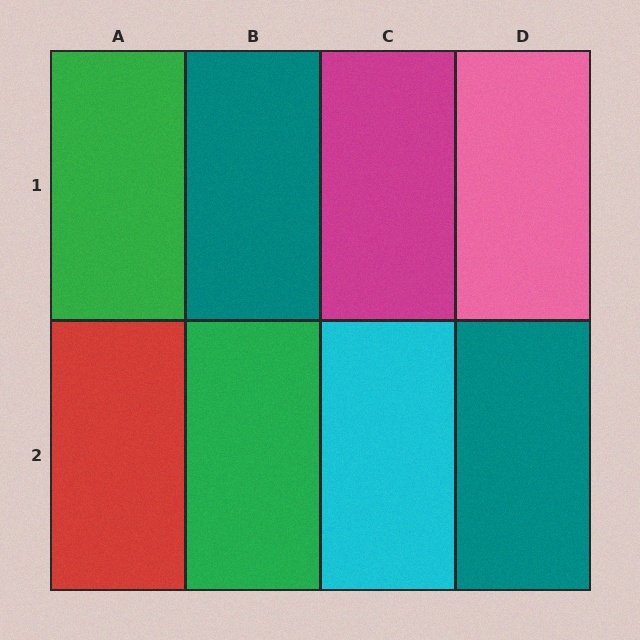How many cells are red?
1 cell is red.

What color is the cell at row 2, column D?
Teal.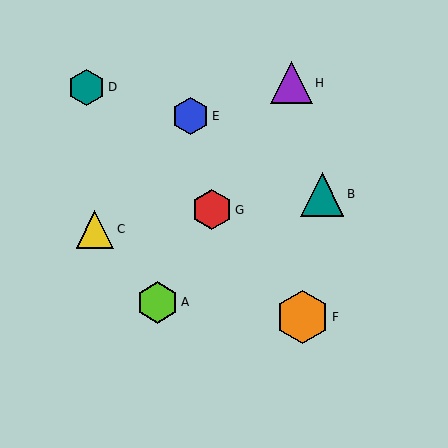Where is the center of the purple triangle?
The center of the purple triangle is at (291, 83).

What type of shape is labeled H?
Shape H is a purple triangle.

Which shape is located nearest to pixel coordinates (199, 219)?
The red hexagon (labeled G) at (212, 210) is nearest to that location.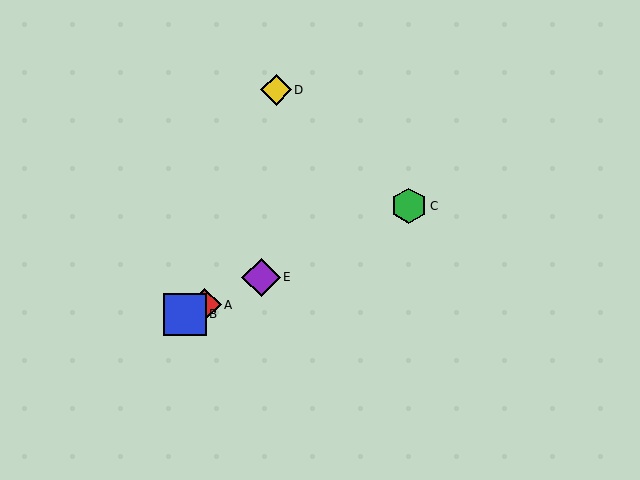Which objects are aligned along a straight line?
Objects A, B, C, E are aligned along a straight line.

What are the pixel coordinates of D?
Object D is at (276, 90).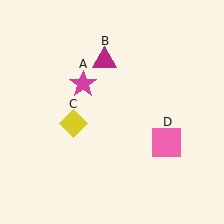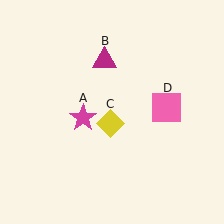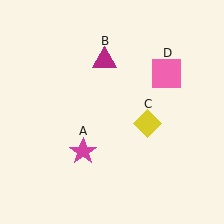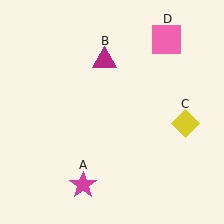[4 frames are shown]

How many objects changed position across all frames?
3 objects changed position: magenta star (object A), yellow diamond (object C), pink square (object D).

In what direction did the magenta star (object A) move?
The magenta star (object A) moved down.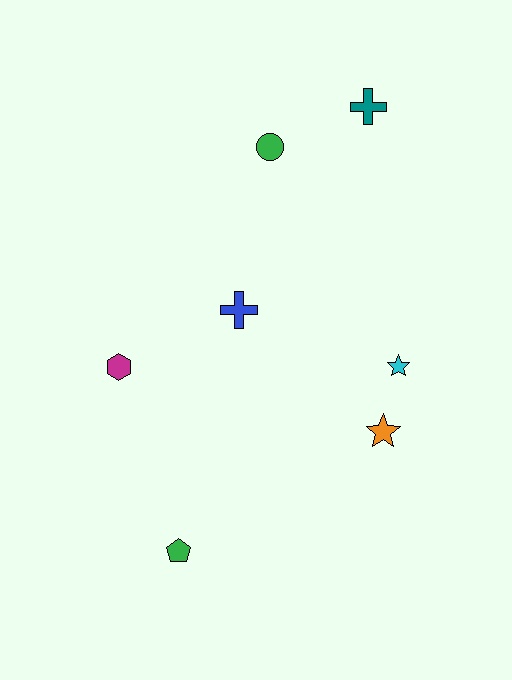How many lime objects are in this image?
There are no lime objects.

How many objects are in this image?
There are 7 objects.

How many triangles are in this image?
There are no triangles.